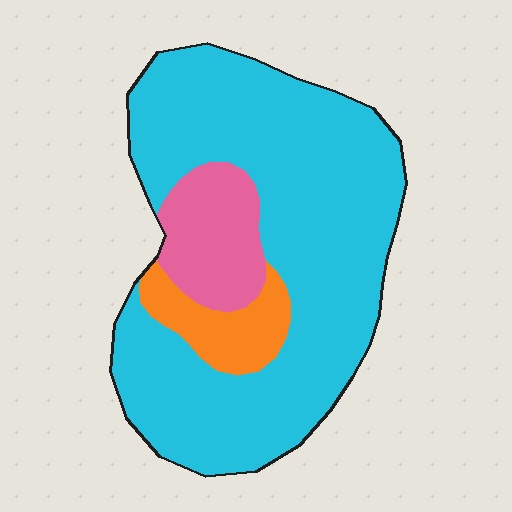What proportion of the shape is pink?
Pink takes up about one eighth (1/8) of the shape.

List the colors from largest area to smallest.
From largest to smallest: cyan, pink, orange.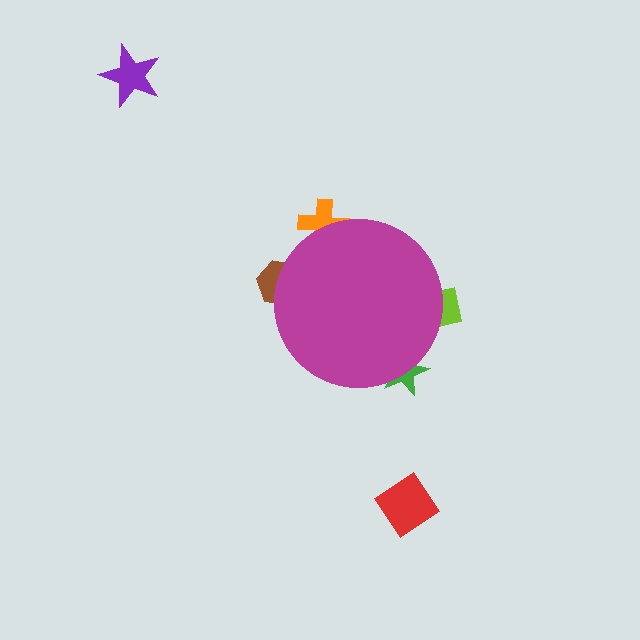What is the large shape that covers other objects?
A magenta circle.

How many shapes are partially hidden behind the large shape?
4 shapes are partially hidden.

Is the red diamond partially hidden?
No, the red diamond is fully visible.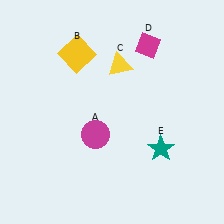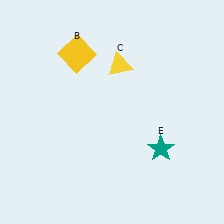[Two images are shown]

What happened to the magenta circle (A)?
The magenta circle (A) was removed in Image 2. It was in the bottom-left area of Image 1.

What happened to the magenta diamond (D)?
The magenta diamond (D) was removed in Image 2. It was in the top-right area of Image 1.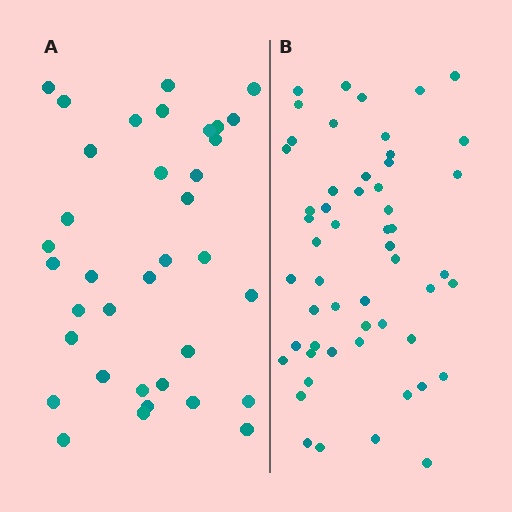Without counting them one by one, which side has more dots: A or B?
Region B (the right region) has more dots.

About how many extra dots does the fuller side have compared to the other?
Region B has approximately 20 more dots than region A.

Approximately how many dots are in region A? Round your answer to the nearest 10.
About 40 dots. (The exact count is 36, which rounds to 40.)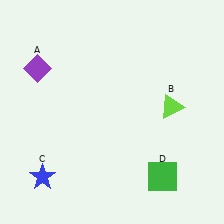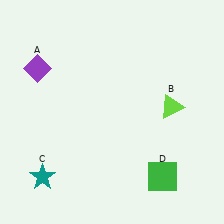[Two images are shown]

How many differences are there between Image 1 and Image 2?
There is 1 difference between the two images.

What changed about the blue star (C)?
In Image 1, C is blue. In Image 2, it changed to teal.